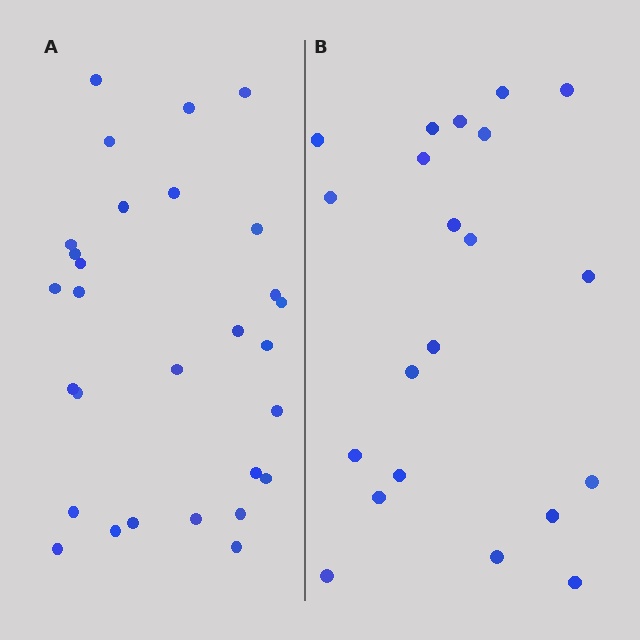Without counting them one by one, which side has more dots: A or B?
Region A (the left region) has more dots.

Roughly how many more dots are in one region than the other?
Region A has roughly 8 or so more dots than region B.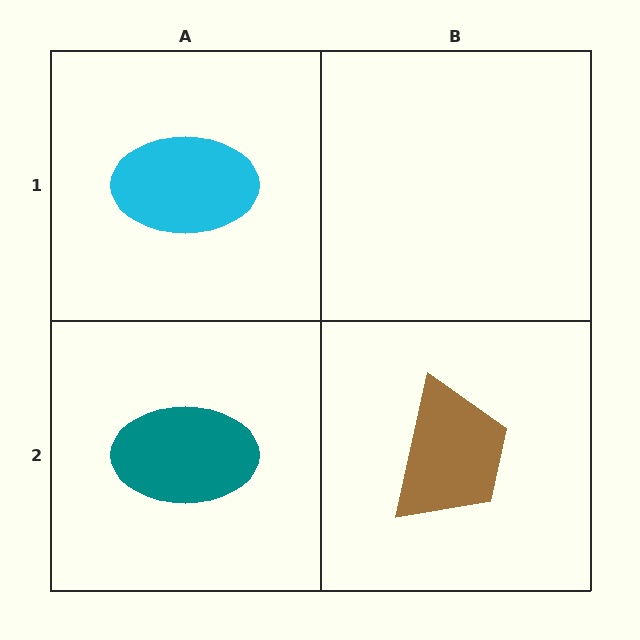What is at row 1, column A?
A cyan ellipse.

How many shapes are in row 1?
1 shape.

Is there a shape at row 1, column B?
No, that cell is empty.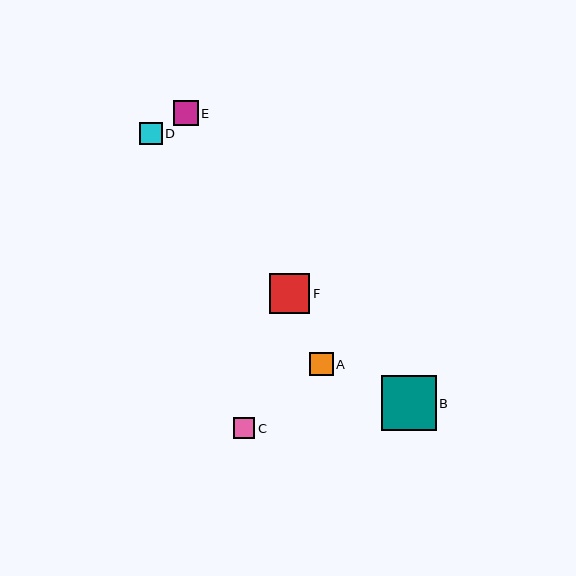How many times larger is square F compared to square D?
Square F is approximately 1.8 times the size of square D.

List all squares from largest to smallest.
From largest to smallest: B, F, E, A, D, C.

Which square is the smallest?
Square C is the smallest with a size of approximately 21 pixels.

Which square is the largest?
Square B is the largest with a size of approximately 55 pixels.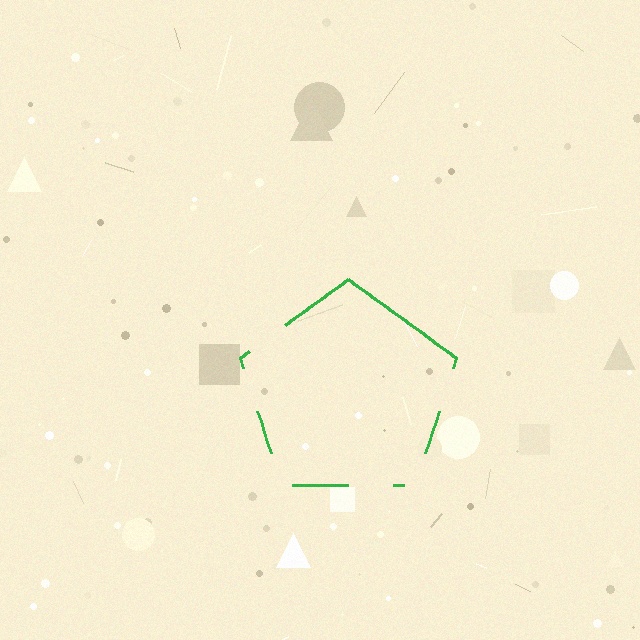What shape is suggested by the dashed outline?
The dashed outline suggests a pentagon.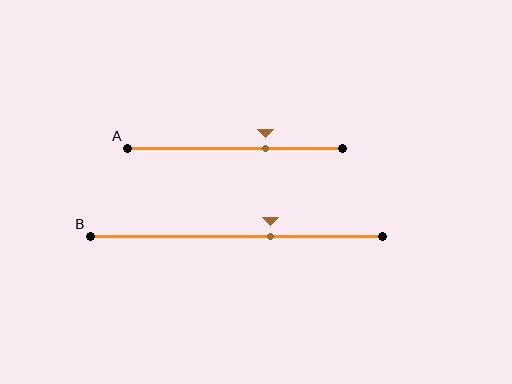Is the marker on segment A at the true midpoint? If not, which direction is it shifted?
No, the marker on segment A is shifted to the right by about 14% of the segment length.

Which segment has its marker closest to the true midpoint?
Segment B has its marker closest to the true midpoint.